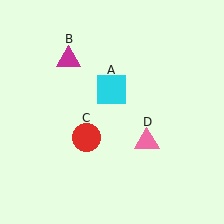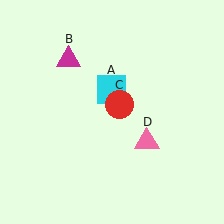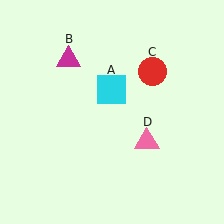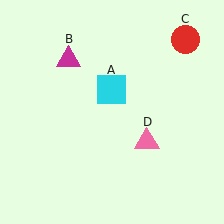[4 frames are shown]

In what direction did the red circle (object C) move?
The red circle (object C) moved up and to the right.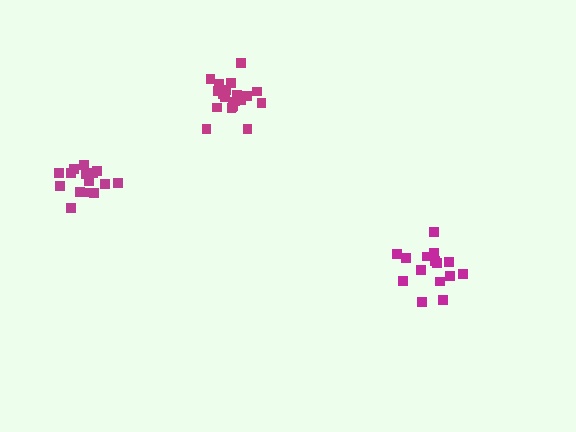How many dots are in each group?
Group 1: 20 dots, Group 2: 16 dots, Group 3: 16 dots (52 total).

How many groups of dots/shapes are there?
There are 3 groups.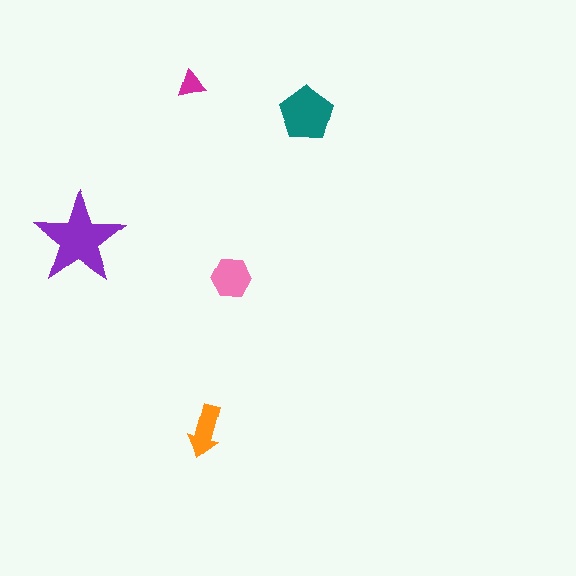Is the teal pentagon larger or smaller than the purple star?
Smaller.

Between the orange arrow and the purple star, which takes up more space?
The purple star.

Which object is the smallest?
The magenta triangle.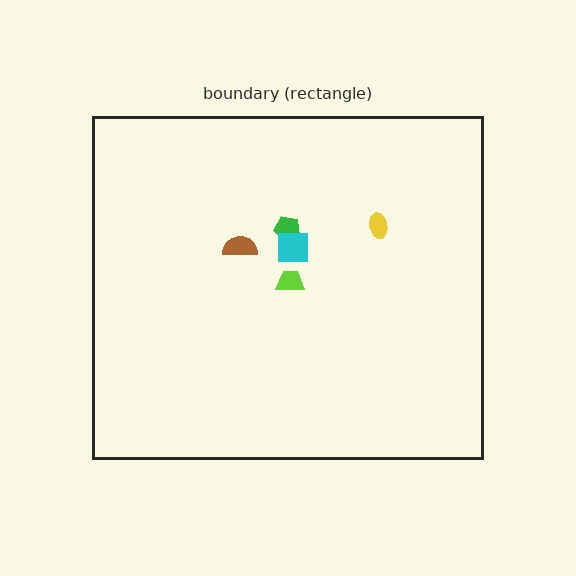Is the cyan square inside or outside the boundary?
Inside.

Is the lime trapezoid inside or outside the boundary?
Inside.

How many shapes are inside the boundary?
5 inside, 0 outside.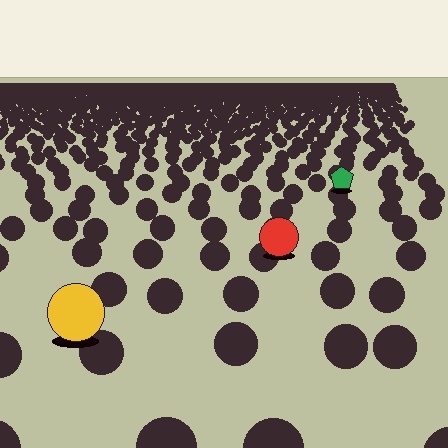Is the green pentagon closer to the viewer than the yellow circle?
No. The yellow circle is closer — you can tell from the texture gradient: the ground texture is coarser near it.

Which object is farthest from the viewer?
The green pentagon is farthest from the viewer. It appears smaller and the ground texture around it is denser.